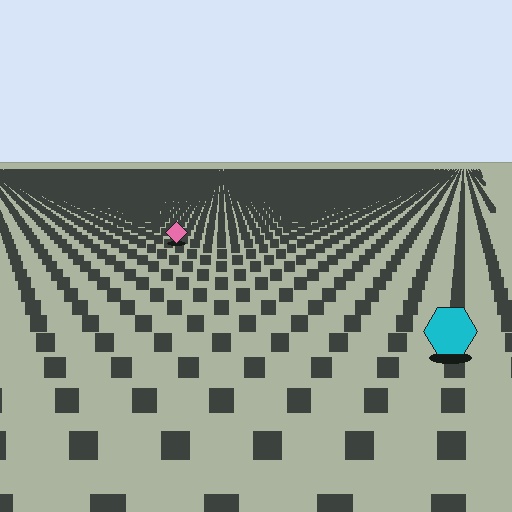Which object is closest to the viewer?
The cyan hexagon is closest. The texture marks near it are larger and more spread out.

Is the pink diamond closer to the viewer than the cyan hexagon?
No. The cyan hexagon is closer — you can tell from the texture gradient: the ground texture is coarser near it.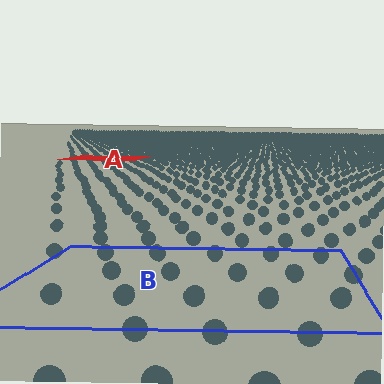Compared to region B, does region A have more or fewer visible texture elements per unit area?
Region A has more texture elements per unit area — they are packed more densely because it is farther away.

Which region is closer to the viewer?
Region B is closer. The texture elements there are larger and more spread out.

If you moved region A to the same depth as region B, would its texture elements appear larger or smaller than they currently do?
They would appear larger. At a closer depth, the same texture elements are projected at a bigger on-screen size.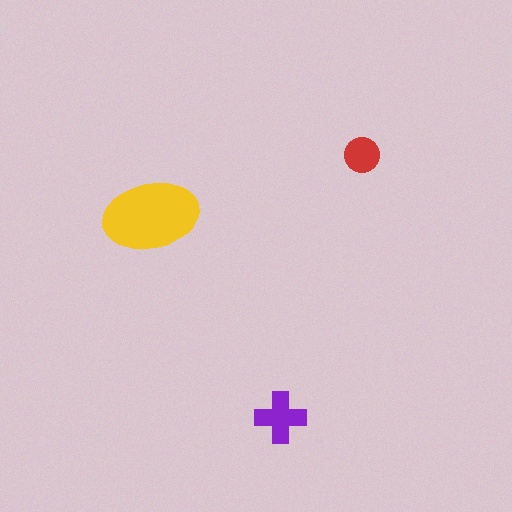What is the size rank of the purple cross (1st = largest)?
2nd.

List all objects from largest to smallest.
The yellow ellipse, the purple cross, the red circle.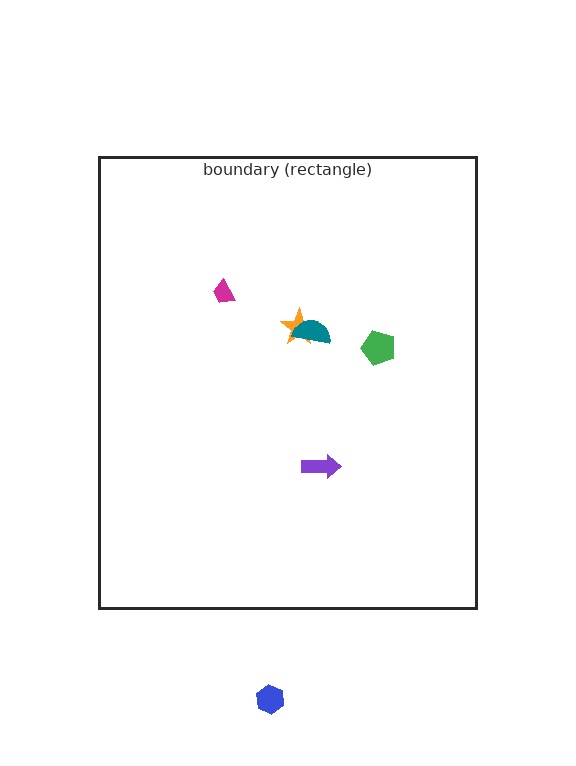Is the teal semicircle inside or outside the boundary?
Inside.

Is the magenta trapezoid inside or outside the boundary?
Inside.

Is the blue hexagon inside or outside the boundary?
Outside.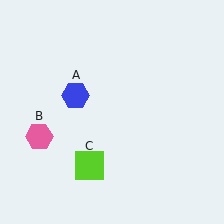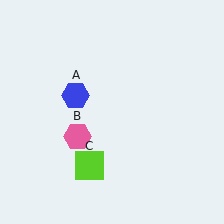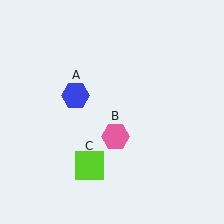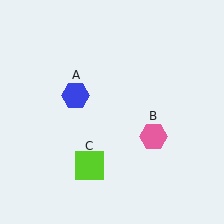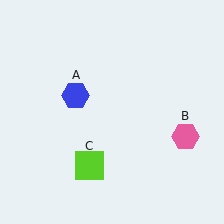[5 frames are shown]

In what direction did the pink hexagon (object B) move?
The pink hexagon (object B) moved right.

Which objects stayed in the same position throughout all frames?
Blue hexagon (object A) and lime square (object C) remained stationary.